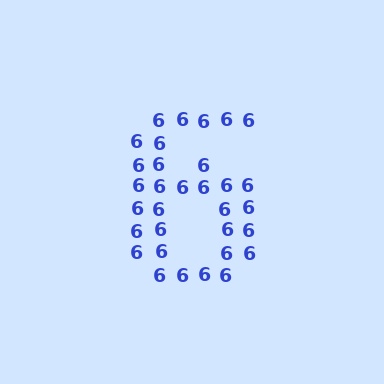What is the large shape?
The large shape is the digit 6.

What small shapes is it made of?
It is made of small digit 6's.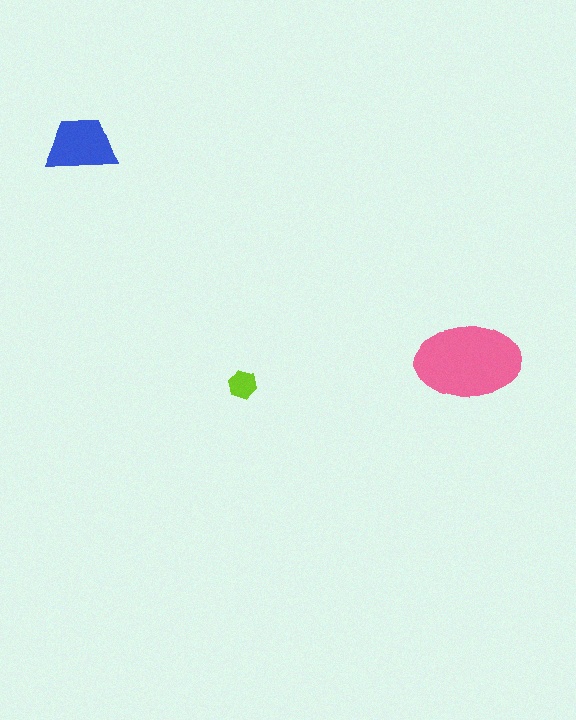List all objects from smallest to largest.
The lime hexagon, the blue trapezoid, the pink ellipse.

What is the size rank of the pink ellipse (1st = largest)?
1st.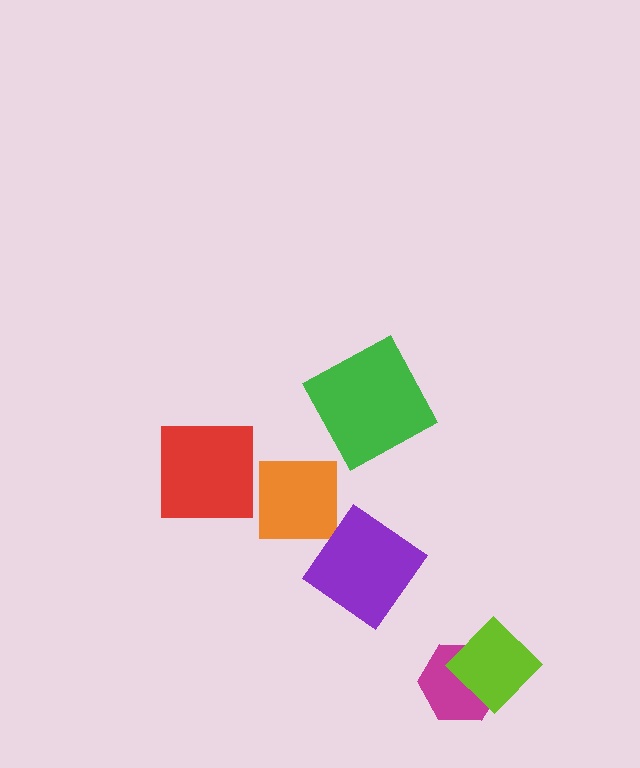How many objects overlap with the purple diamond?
0 objects overlap with the purple diamond.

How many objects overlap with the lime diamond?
1 object overlaps with the lime diamond.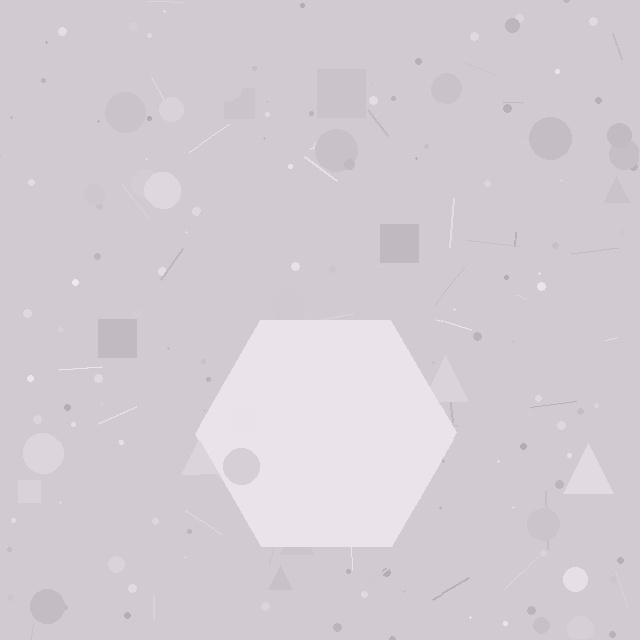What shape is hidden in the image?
A hexagon is hidden in the image.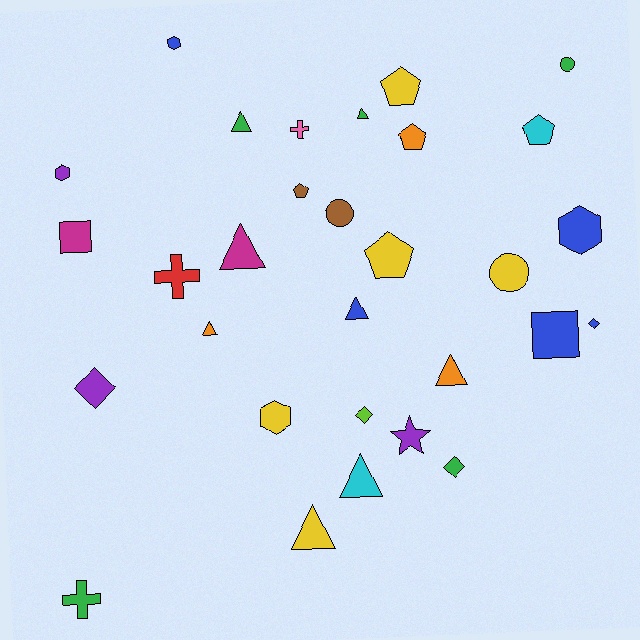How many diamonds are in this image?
There are 4 diamonds.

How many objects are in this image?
There are 30 objects.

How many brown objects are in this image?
There are 2 brown objects.